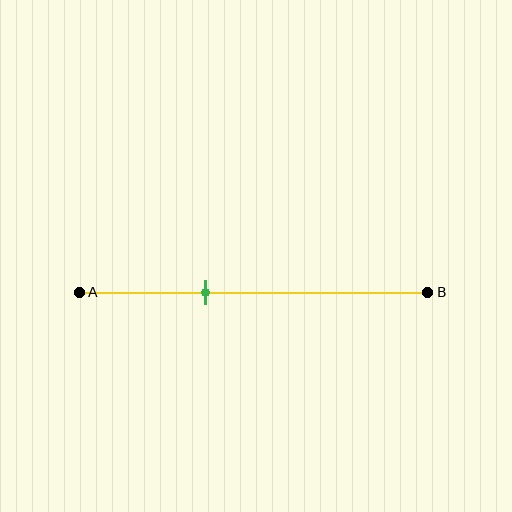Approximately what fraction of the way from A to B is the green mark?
The green mark is approximately 35% of the way from A to B.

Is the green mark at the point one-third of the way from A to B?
Yes, the mark is approximately at the one-third point.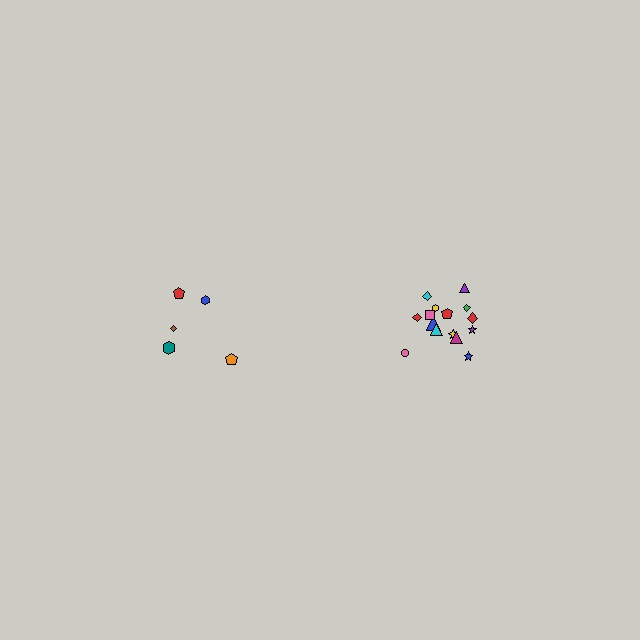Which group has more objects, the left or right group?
The right group.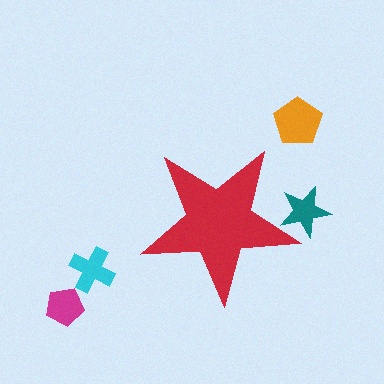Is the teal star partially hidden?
Yes, the teal star is partially hidden behind the red star.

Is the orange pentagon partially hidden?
No, the orange pentagon is fully visible.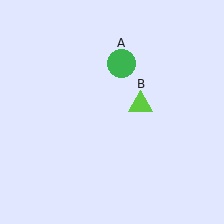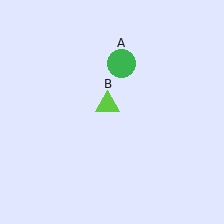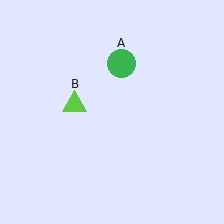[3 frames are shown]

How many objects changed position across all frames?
1 object changed position: lime triangle (object B).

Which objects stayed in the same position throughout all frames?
Green circle (object A) remained stationary.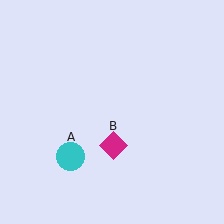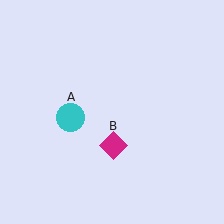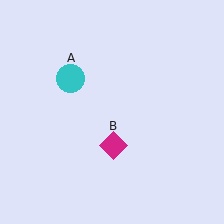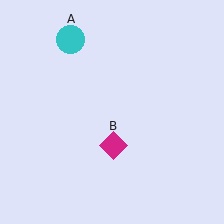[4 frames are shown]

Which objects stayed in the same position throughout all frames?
Magenta diamond (object B) remained stationary.